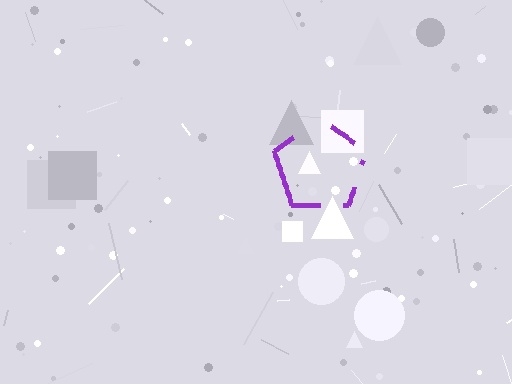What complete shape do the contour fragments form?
The contour fragments form a pentagon.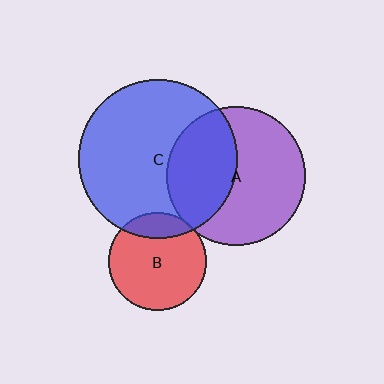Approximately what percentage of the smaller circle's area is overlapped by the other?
Approximately 15%.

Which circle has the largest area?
Circle C (blue).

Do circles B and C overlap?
Yes.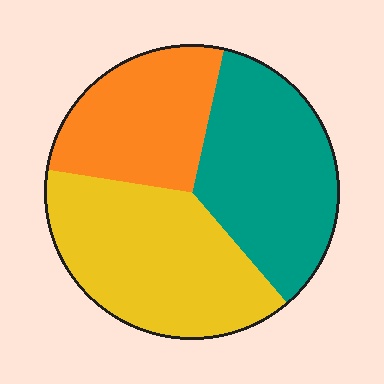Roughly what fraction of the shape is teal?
Teal covers 35% of the shape.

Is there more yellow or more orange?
Yellow.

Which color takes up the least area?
Orange, at roughly 25%.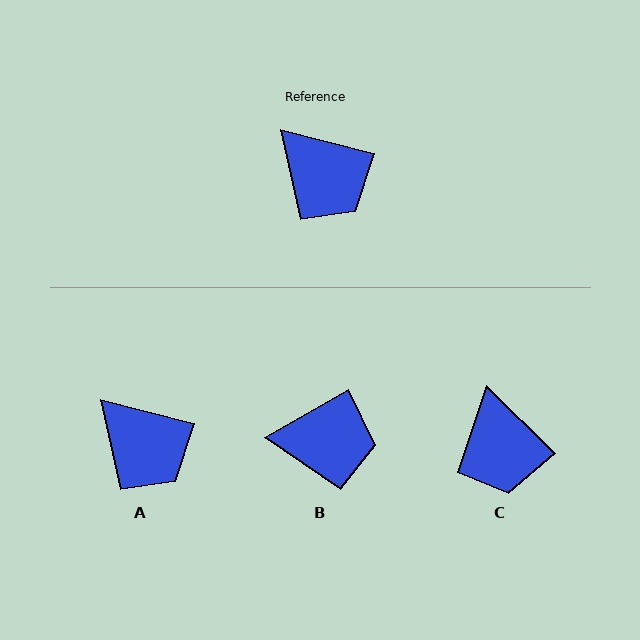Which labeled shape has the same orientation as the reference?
A.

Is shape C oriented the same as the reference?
No, it is off by about 31 degrees.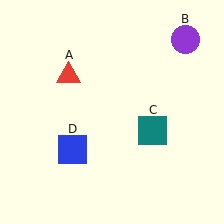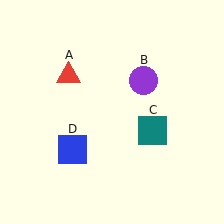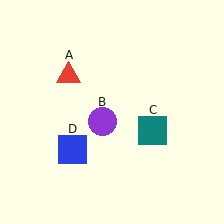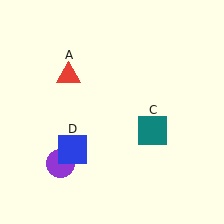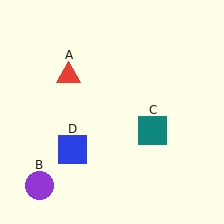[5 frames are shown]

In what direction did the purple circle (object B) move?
The purple circle (object B) moved down and to the left.